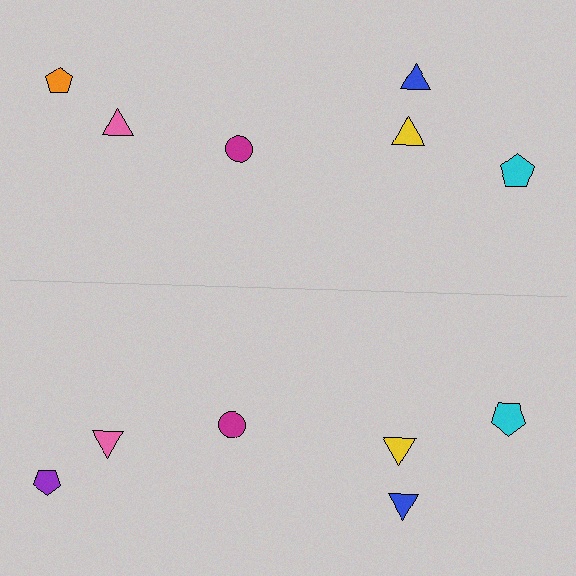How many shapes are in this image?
There are 12 shapes in this image.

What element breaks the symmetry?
The purple pentagon on the bottom side breaks the symmetry — its mirror counterpart is orange.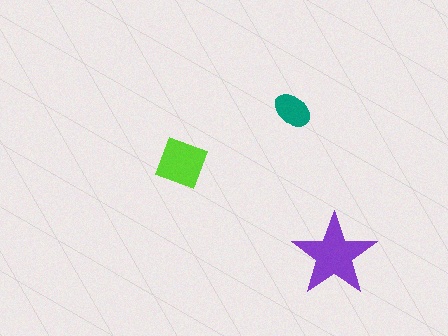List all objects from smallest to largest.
The teal ellipse, the lime square, the purple star.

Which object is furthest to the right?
The purple star is rightmost.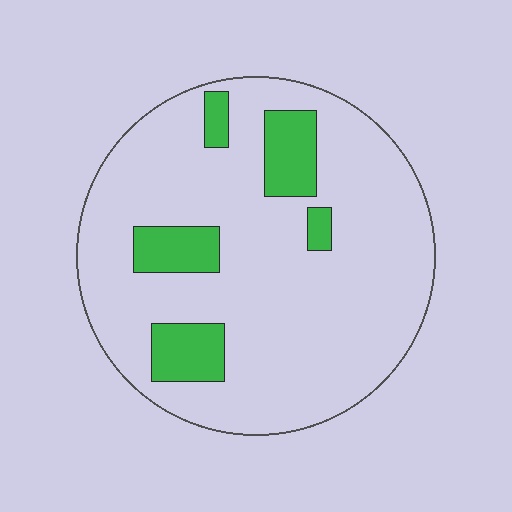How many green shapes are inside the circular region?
5.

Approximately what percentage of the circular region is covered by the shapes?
Approximately 15%.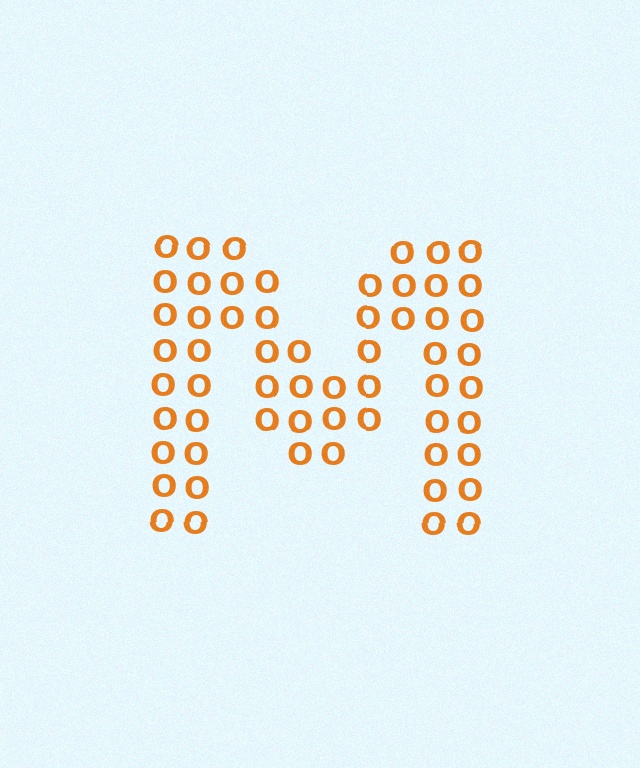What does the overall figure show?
The overall figure shows the letter M.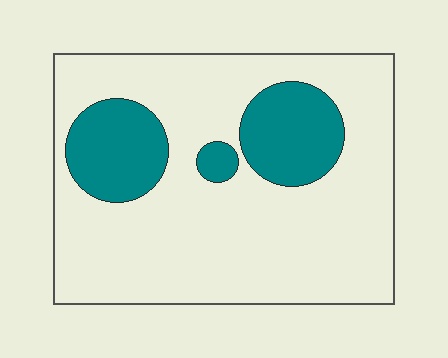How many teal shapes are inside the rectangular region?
3.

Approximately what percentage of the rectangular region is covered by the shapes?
Approximately 20%.